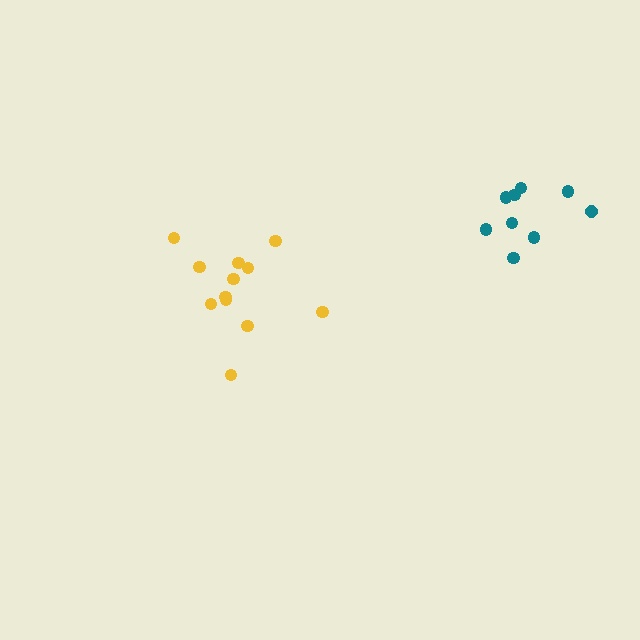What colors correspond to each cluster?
The clusters are colored: teal, yellow.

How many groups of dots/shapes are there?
There are 2 groups.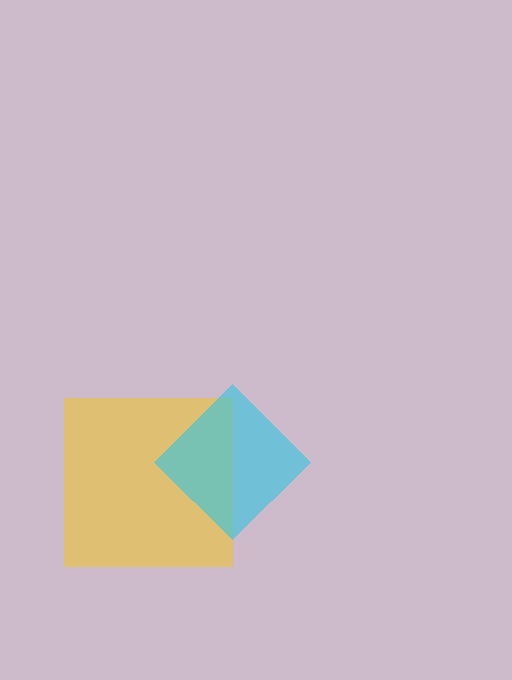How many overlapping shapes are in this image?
There are 2 overlapping shapes in the image.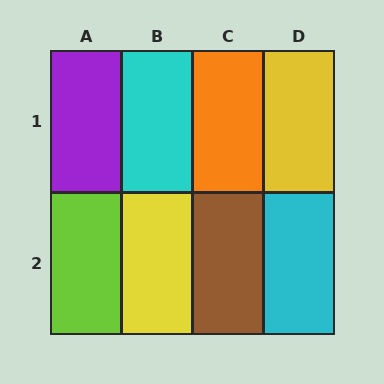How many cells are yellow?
2 cells are yellow.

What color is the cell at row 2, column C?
Brown.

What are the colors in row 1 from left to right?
Purple, cyan, orange, yellow.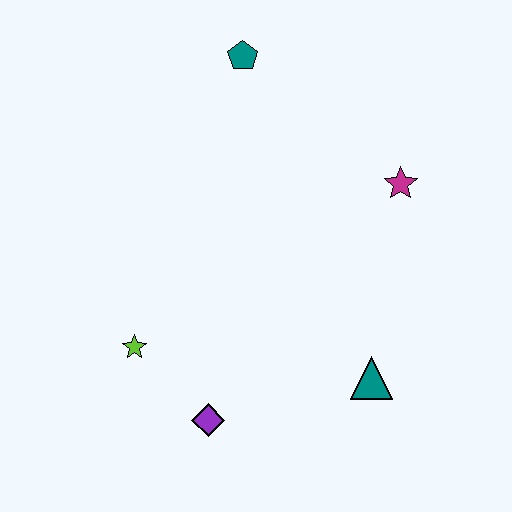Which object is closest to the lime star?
The purple diamond is closest to the lime star.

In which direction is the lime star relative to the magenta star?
The lime star is to the left of the magenta star.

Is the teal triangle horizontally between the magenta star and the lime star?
Yes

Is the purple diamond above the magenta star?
No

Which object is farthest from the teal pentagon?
The purple diamond is farthest from the teal pentagon.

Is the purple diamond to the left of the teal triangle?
Yes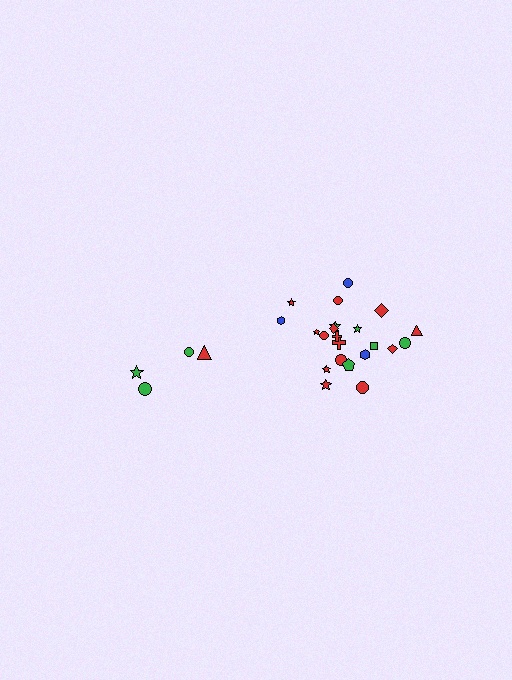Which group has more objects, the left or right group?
The right group.